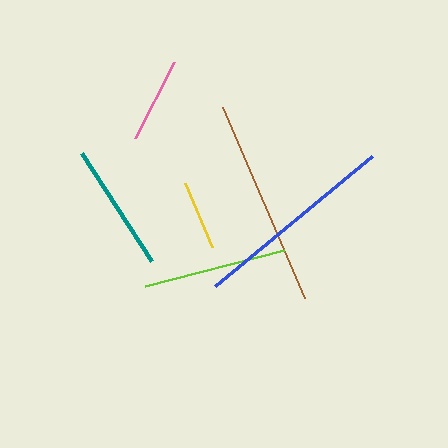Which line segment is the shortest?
The yellow line is the shortest at approximately 70 pixels.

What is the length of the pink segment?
The pink segment is approximately 86 pixels long.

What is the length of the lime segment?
The lime segment is approximately 143 pixels long.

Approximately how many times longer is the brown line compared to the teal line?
The brown line is approximately 1.6 times the length of the teal line.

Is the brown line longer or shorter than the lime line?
The brown line is longer than the lime line.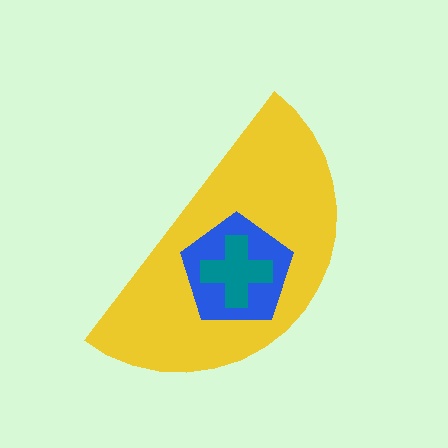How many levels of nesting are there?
3.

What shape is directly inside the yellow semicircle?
The blue pentagon.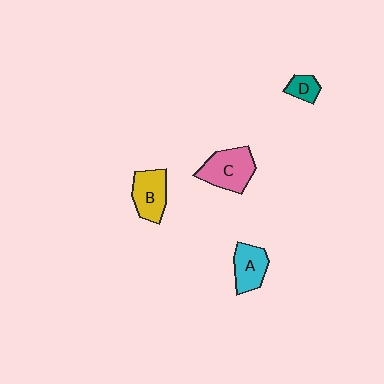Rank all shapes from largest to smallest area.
From largest to smallest: C (pink), B (yellow), A (cyan), D (teal).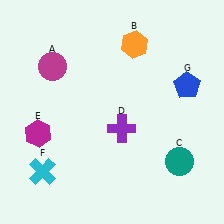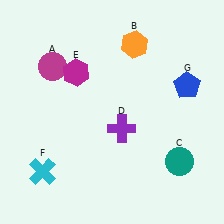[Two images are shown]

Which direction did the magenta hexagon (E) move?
The magenta hexagon (E) moved up.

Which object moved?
The magenta hexagon (E) moved up.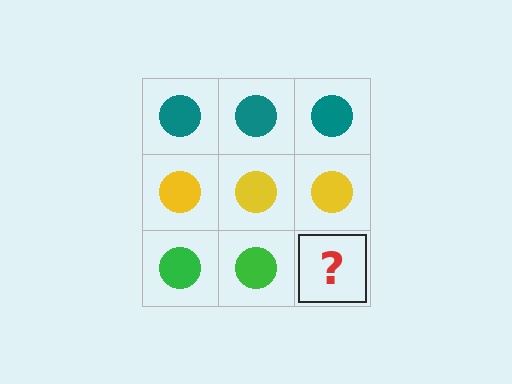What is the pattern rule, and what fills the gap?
The rule is that each row has a consistent color. The gap should be filled with a green circle.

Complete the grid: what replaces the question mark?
The question mark should be replaced with a green circle.